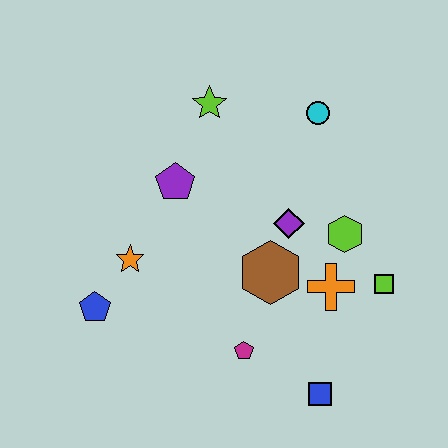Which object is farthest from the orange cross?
The blue pentagon is farthest from the orange cross.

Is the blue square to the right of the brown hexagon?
Yes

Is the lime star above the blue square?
Yes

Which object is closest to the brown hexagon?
The purple diamond is closest to the brown hexagon.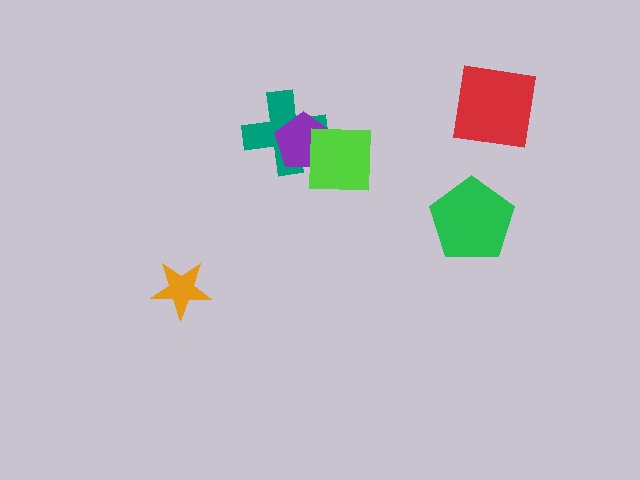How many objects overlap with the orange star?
0 objects overlap with the orange star.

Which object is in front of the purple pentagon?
The lime square is in front of the purple pentagon.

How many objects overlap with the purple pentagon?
2 objects overlap with the purple pentagon.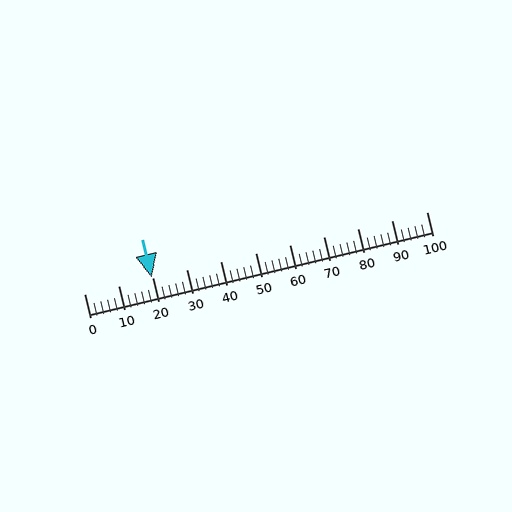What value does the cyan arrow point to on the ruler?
The cyan arrow points to approximately 20.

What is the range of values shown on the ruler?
The ruler shows values from 0 to 100.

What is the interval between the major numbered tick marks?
The major tick marks are spaced 10 units apart.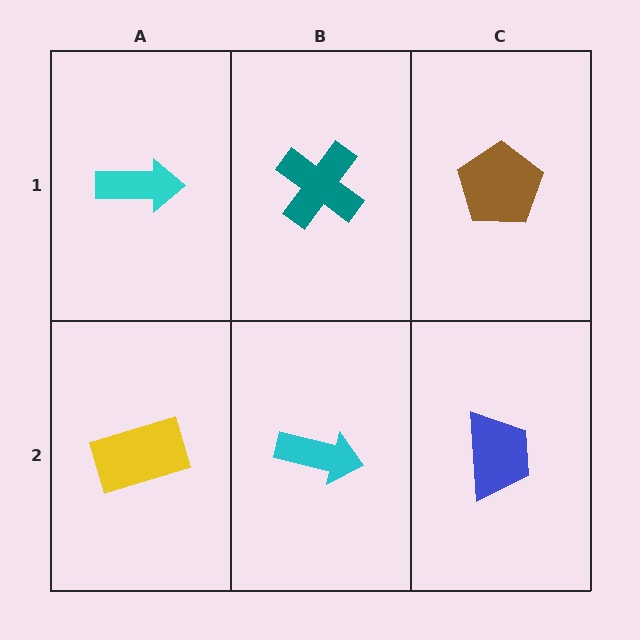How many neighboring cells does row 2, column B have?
3.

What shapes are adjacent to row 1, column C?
A blue trapezoid (row 2, column C), a teal cross (row 1, column B).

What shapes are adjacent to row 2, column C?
A brown pentagon (row 1, column C), a cyan arrow (row 2, column B).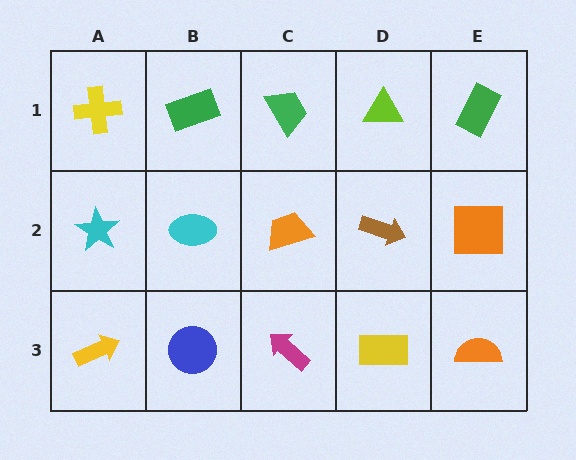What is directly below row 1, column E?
An orange square.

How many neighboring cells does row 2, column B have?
4.